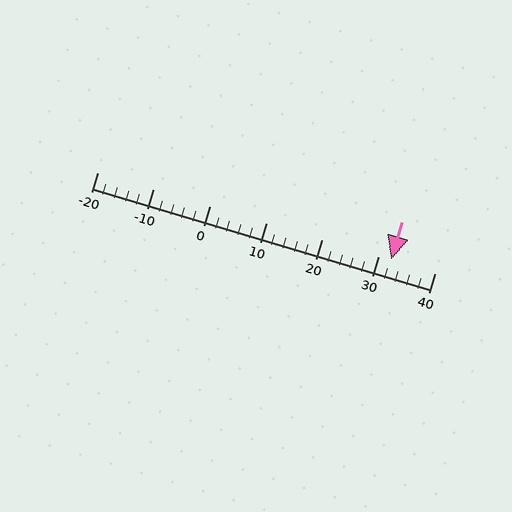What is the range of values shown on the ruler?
The ruler shows values from -20 to 40.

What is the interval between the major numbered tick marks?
The major tick marks are spaced 10 units apart.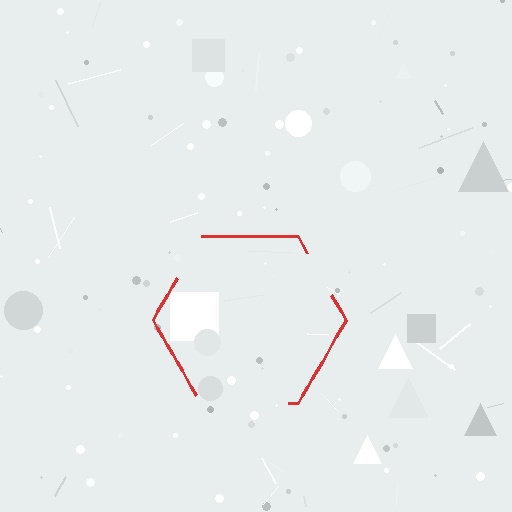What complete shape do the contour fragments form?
The contour fragments form a hexagon.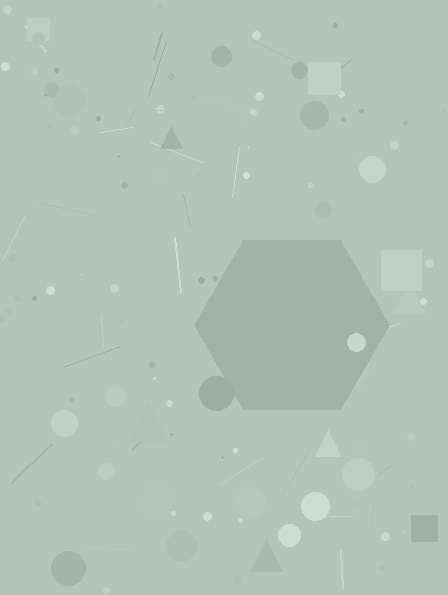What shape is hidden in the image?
A hexagon is hidden in the image.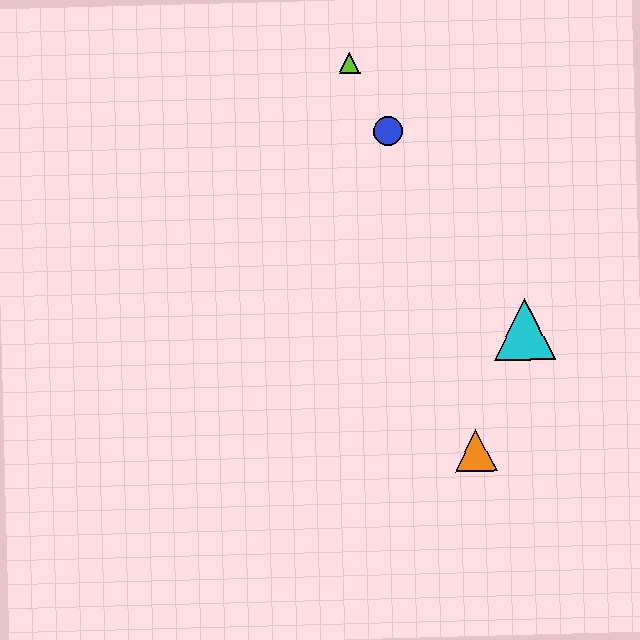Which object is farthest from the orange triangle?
The lime triangle is farthest from the orange triangle.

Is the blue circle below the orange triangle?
No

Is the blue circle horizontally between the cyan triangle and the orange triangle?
No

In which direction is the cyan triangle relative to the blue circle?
The cyan triangle is below the blue circle.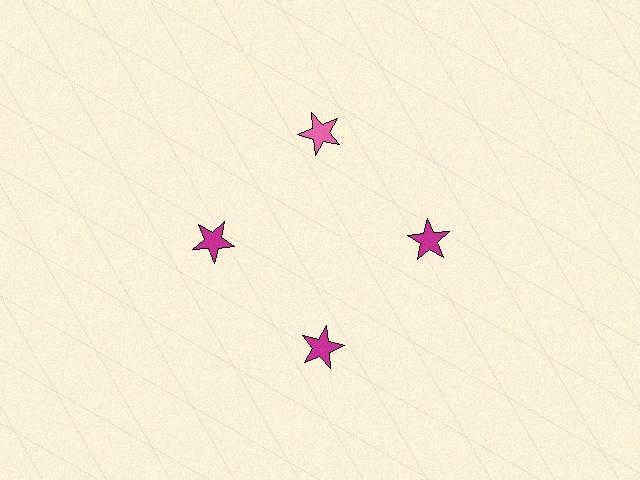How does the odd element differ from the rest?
It has a different color: pink instead of magenta.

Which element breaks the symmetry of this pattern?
The pink star at roughly the 12 o'clock position breaks the symmetry. All other shapes are magenta stars.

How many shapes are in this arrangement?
There are 4 shapes arranged in a ring pattern.